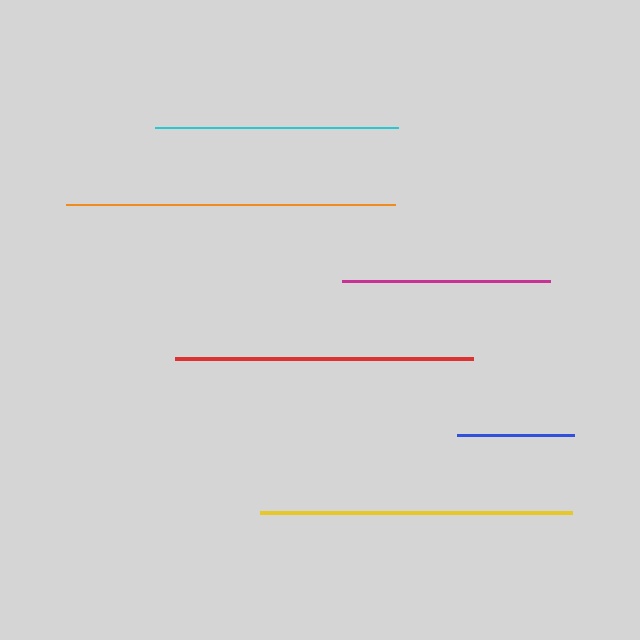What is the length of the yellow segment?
The yellow segment is approximately 313 pixels long.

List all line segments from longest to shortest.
From longest to shortest: orange, yellow, red, cyan, magenta, blue.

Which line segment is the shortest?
The blue line is the shortest at approximately 118 pixels.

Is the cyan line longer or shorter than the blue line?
The cyan line is longer than the blue line.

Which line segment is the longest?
The orange line is the longest at approximately 329 pixels.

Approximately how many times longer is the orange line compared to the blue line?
The orange line is approximately 2.8 times the length of the blue line.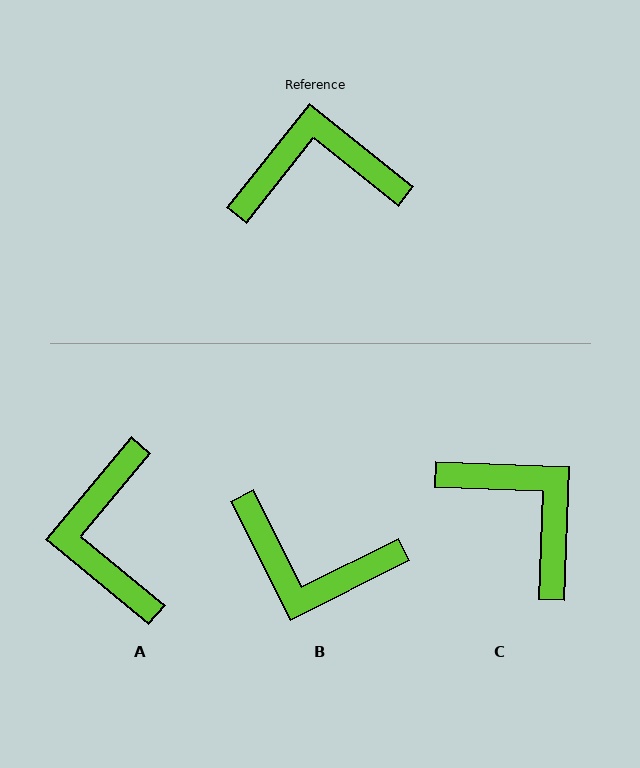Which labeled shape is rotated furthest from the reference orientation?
B, about 155 degrees away.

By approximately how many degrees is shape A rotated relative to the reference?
Approximately 89 degrees counter-clockwise.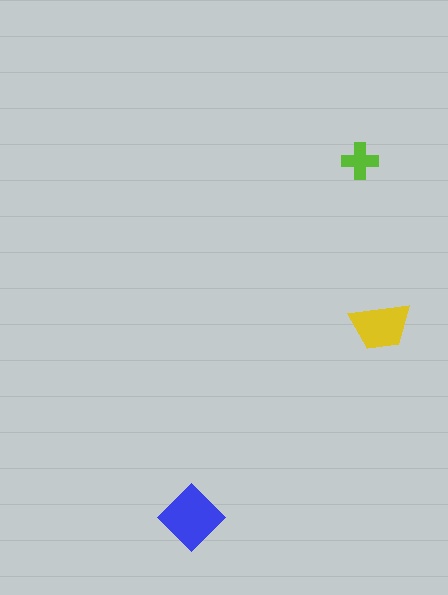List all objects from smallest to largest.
The lime cross, the yellow trapezoid, the blue diamond.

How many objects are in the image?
There are 3 objects in the image.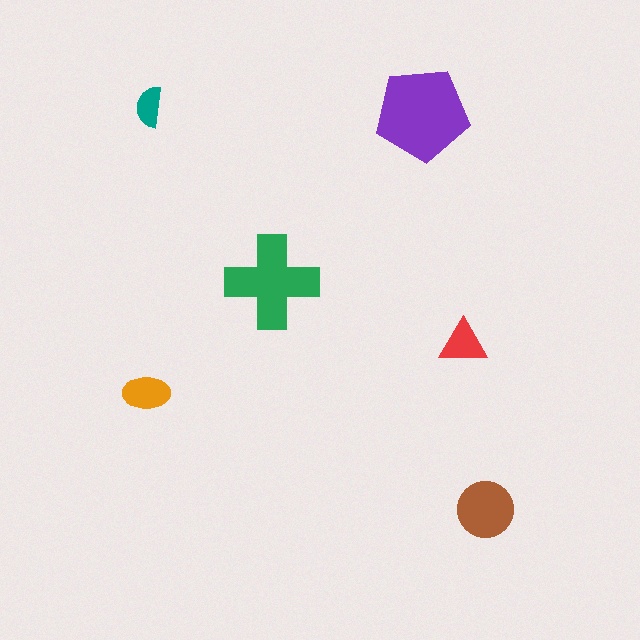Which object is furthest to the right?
The brown circle is rightmost.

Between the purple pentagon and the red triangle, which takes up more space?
The purple pentagon.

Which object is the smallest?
The teal semicircle.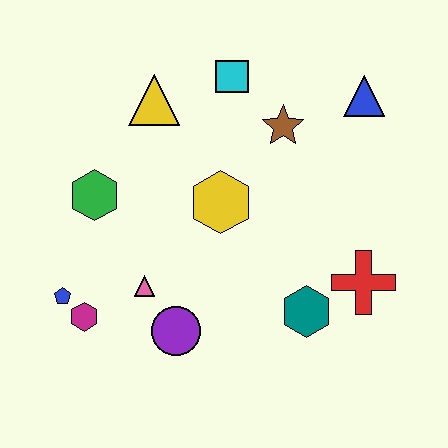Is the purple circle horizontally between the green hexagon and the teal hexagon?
Yes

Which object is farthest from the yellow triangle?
The red cross is farthest from the yellow triangle.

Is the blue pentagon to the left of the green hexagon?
Yes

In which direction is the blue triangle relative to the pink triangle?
The blue triangle is to the right of the pink triangle.